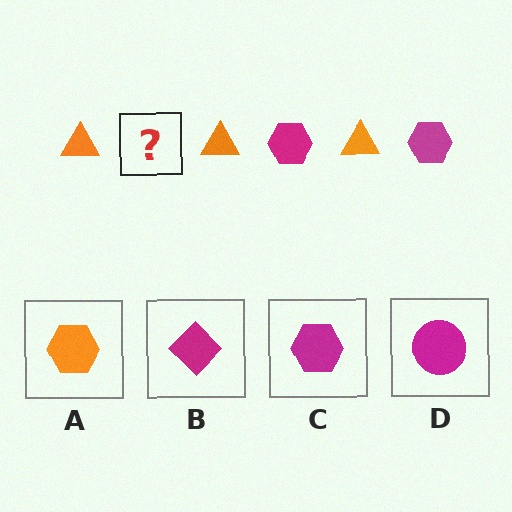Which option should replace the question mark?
Option C.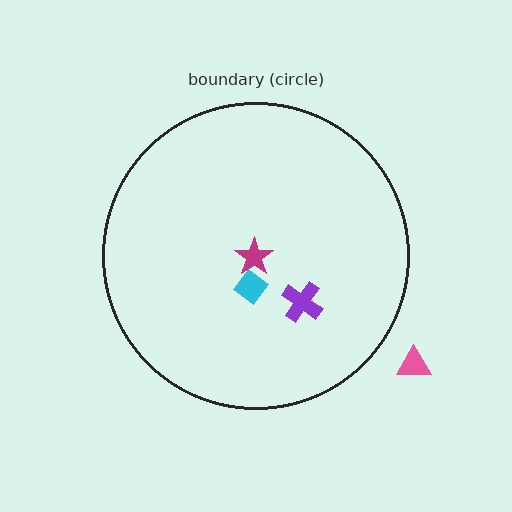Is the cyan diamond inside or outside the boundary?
Inside.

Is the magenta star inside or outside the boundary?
Inside.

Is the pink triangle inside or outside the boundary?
Outside.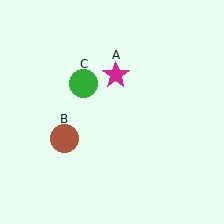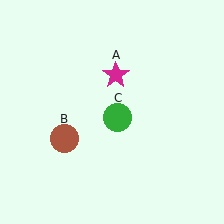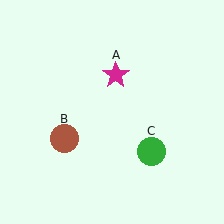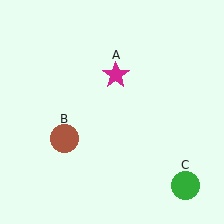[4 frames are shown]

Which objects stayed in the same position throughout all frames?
Magenta star (object A) and brown circle (object B) remained stationary.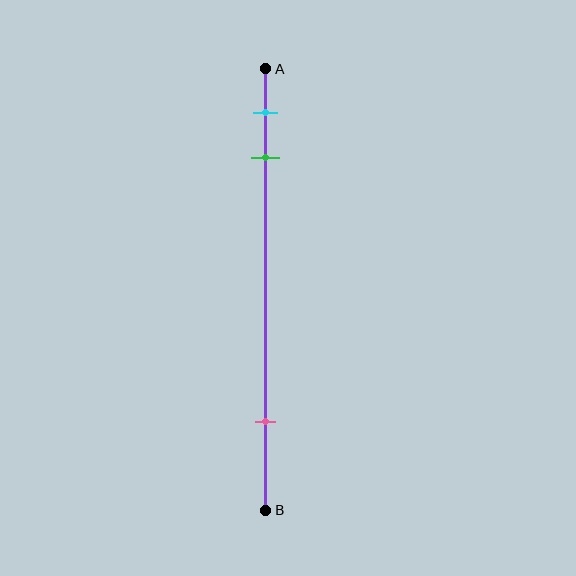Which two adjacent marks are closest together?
The cyan and green marks are the closest adjacent pair.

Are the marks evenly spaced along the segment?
No, the marks are not evenly spaced.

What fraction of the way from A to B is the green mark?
The green mark is approximately 20% (0.2) of the way from A to B.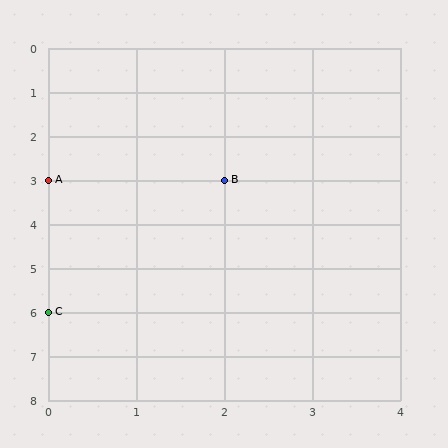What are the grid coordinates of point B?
Point B is at grid coordinates (2, 3).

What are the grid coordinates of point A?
Point A is at grid coordinates (0, 3).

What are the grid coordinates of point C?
Point C is at grid coordinates (0, 6).